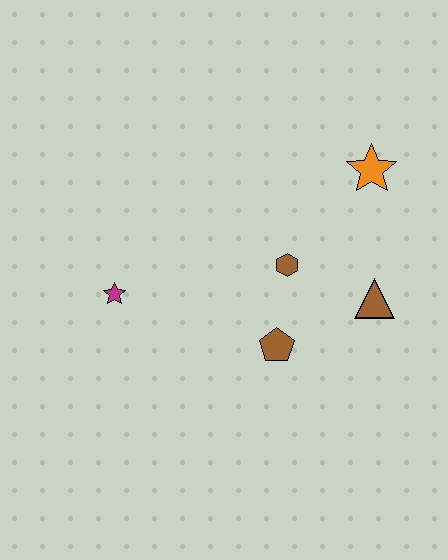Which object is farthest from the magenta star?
The orange star is farthest from the magenta star.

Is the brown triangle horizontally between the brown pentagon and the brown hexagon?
No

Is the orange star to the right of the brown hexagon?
Yes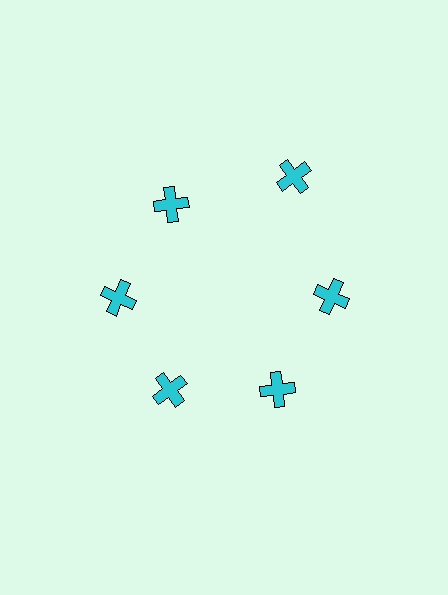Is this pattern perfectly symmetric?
No. The 6 cyan crosses are arranged in a ring, but one element near the 1 o'clock position is pushed outward from the center, breaking the 6-fold rotational symmetry.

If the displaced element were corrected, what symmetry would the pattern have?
It would have 6-fold rotational symmetry — the pattern would map onto itself every 60 degrees.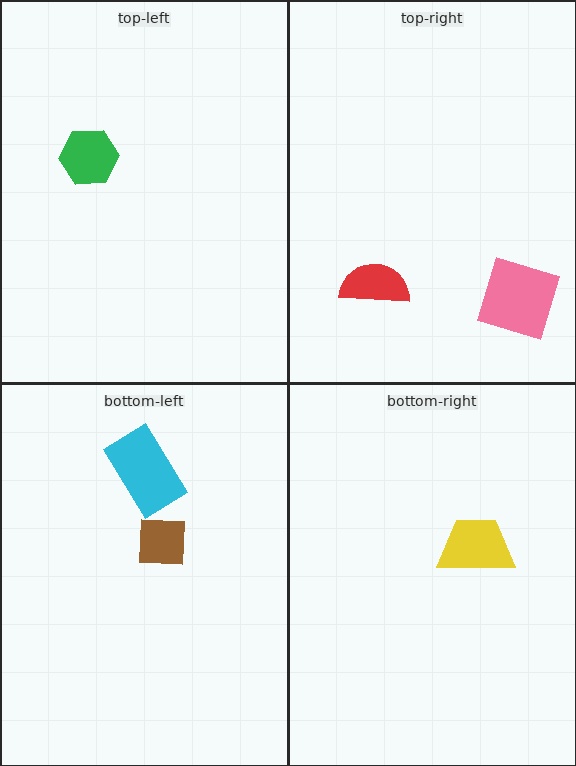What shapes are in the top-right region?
The red semicircle, the pink square.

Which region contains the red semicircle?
The top-right region.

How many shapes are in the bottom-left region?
2.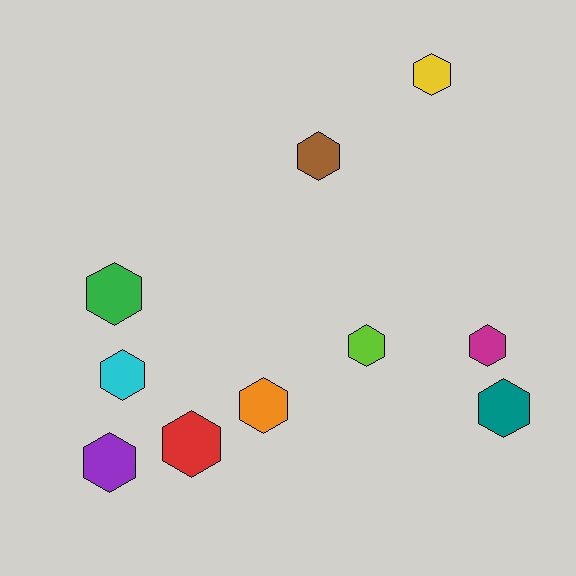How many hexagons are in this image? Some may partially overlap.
There are 10 hexagons.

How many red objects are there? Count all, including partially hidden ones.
There is 1 red object.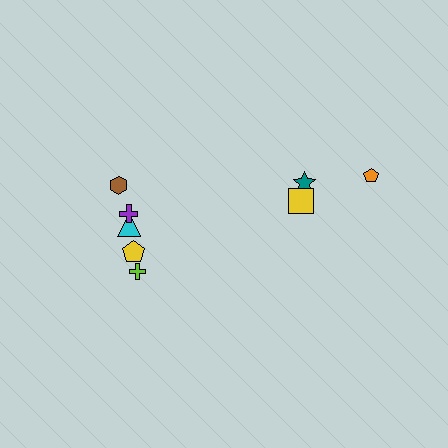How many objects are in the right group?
There are 3 objects.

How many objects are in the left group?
There are 5 objects.